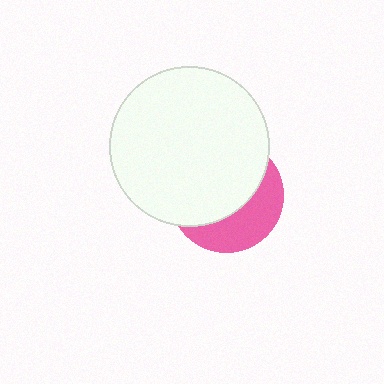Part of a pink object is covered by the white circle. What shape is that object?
It is a circle.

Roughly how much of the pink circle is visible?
A small part of it is visible (roughly 37%).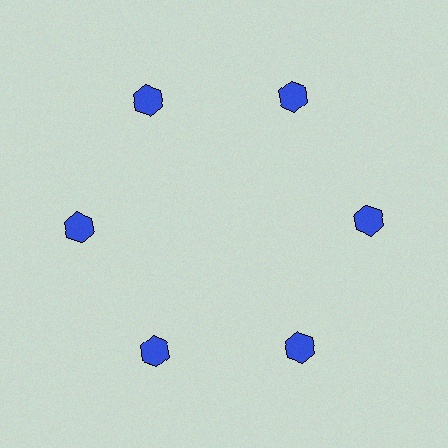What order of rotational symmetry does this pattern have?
This pattern has 6-fold rotational symmetry.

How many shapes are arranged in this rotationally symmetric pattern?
There are 6 shapes, arranged in 6 groups of 1.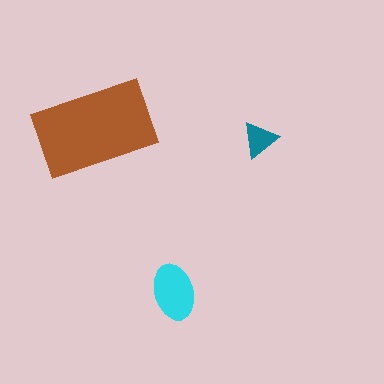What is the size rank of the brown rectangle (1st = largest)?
1st.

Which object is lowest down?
The cyan ellipse is bottommost.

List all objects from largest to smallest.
The brown rectangle, the cyan ellipse, the teal triangle.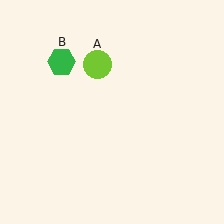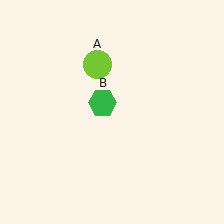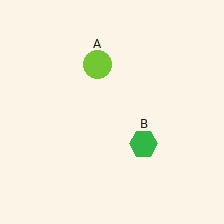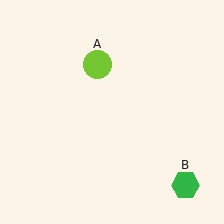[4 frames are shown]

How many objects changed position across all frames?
1 object changed position: green hexagon (object B).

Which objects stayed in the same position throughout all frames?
Lime circle (object A) remained stationary.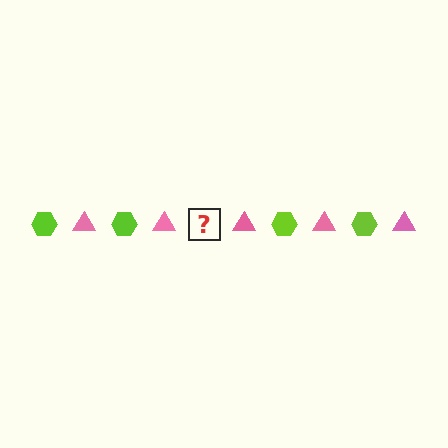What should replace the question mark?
The question mark should be replaced with a lime hexagon.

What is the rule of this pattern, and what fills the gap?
The rule is that the pattern alternates between lime hexagon and pink triangle. The gap should be filled with a lime hexagon.